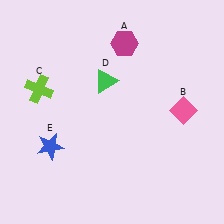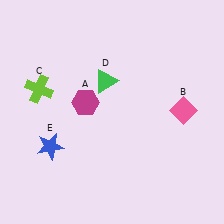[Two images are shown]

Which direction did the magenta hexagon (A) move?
The magenta hexagon (A) moved down.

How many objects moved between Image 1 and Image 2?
1 object moved between the two images.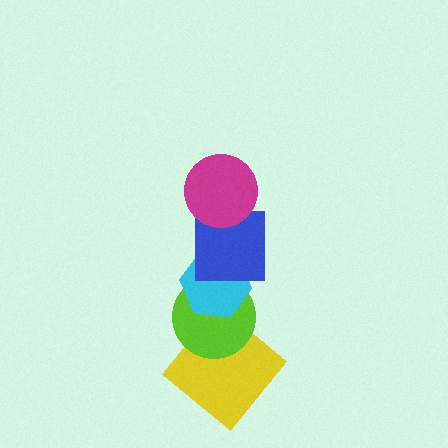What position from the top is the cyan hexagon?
The cyan hexagon is 3rd from the top.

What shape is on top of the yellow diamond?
The lime circle is on top of the yellow diamond.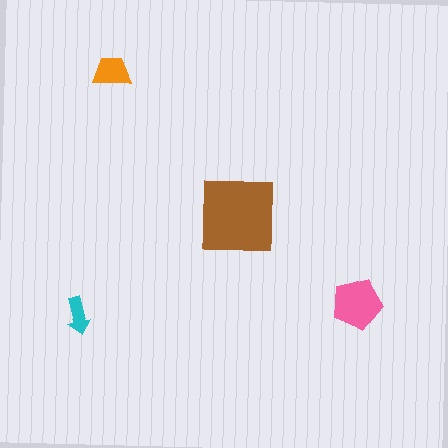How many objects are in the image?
There are 4 objects in the image.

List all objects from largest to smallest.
The brown square, the pink pentagon, the orange trapezoid, the cyan arrow.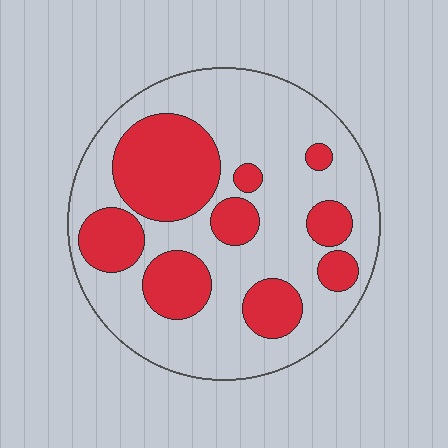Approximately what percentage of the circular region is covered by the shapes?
Approximately 35%.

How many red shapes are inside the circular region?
9.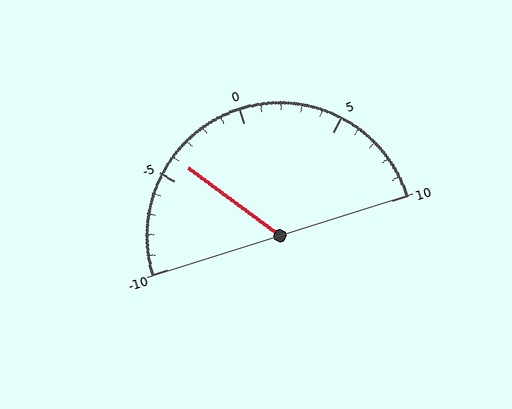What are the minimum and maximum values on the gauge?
The gauge ranges from -10 to 10.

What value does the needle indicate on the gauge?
The needle indicates approximately -4.